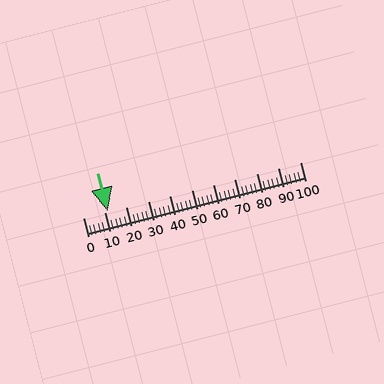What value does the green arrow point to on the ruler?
The green arrow points to approximately 12.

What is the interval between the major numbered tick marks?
The major tick marks are spaced 10 units apart.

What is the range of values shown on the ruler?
The ruler shows values from 0 to 100.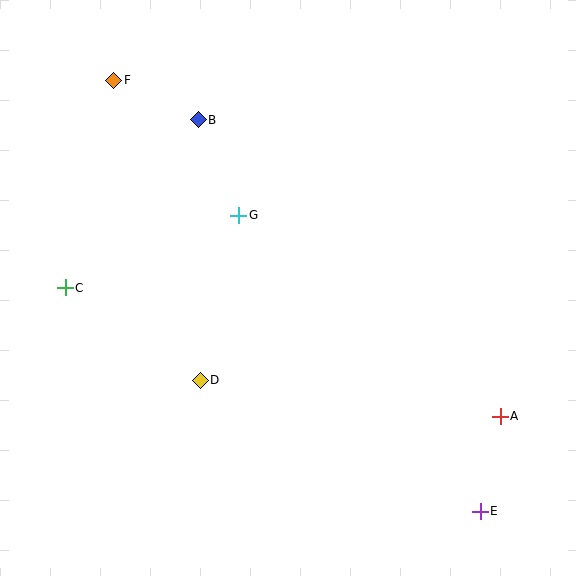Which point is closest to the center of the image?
Point G at (239, 215) is closest to the center.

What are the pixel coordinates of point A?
Point A is at (500, 416).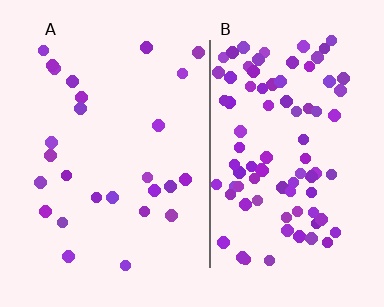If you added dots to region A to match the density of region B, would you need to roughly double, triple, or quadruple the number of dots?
Approximately triple.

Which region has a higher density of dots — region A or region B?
B (the right).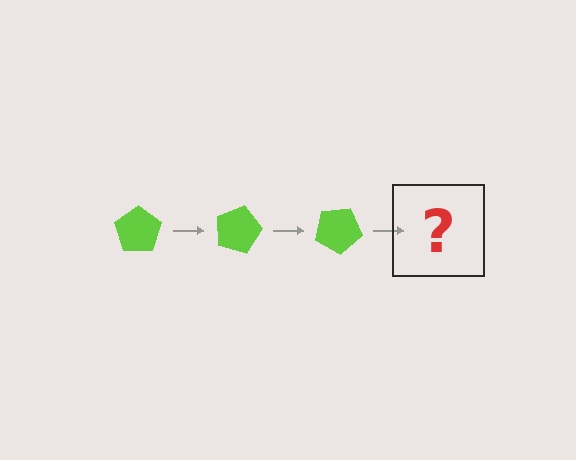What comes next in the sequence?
The next element should be a lime pentagon rotated 45 degrees.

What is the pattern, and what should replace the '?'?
The pattern is that the pentagon rotates 15 degrees each step. The '?' should be a lime pentagon rotated 45 degrees.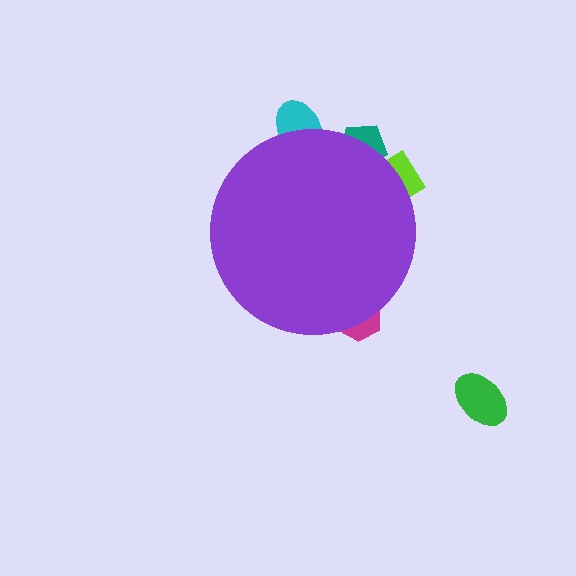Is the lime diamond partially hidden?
Yes, the lime diamond is partially hidden behind the purple circle.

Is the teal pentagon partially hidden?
Yes, the teal pentagon is partially hidden behind the purple circle.